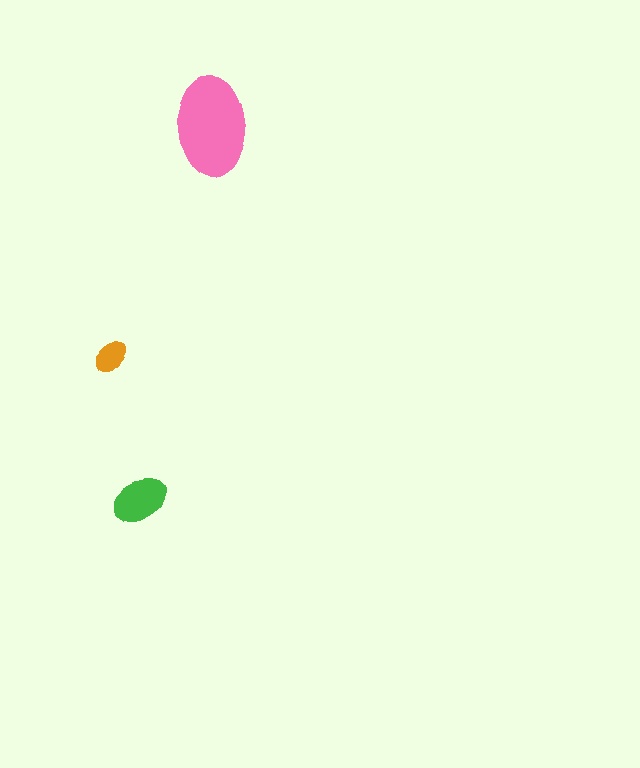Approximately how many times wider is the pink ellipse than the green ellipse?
About 2 times wider.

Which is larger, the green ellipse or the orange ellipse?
The green one.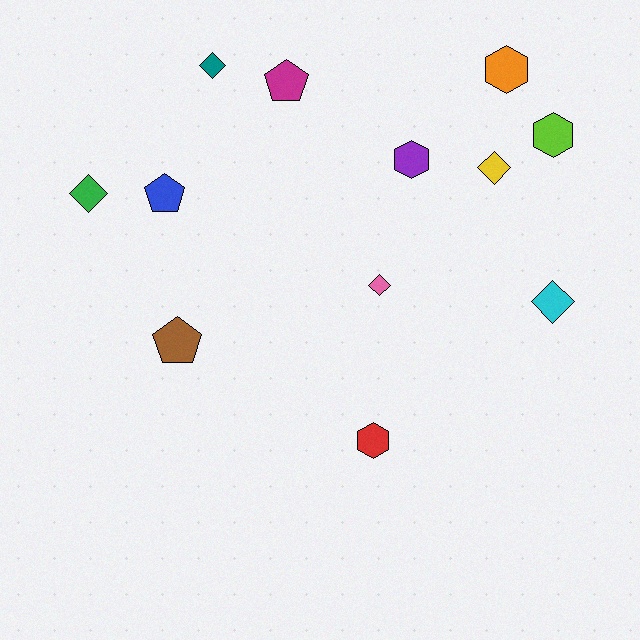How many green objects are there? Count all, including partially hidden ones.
There is 1 green object.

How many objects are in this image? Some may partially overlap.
There are 12 objects.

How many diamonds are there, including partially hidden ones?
There are 5 diamonds.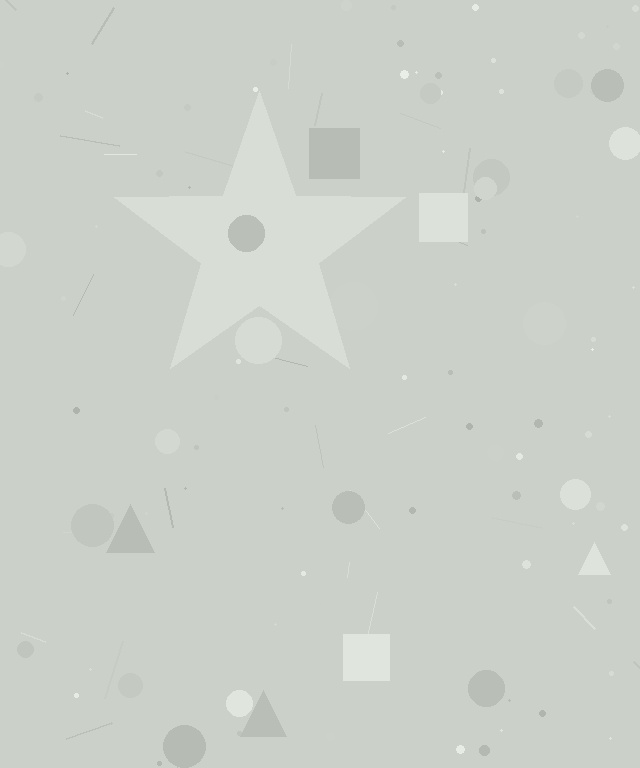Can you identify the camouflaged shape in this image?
The camouflaged shape is a star.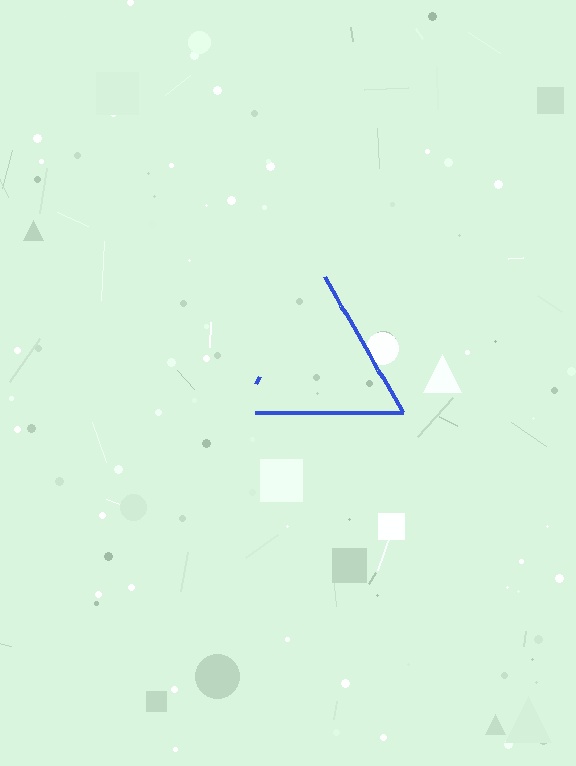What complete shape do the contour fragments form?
The contour fragments form a triangle.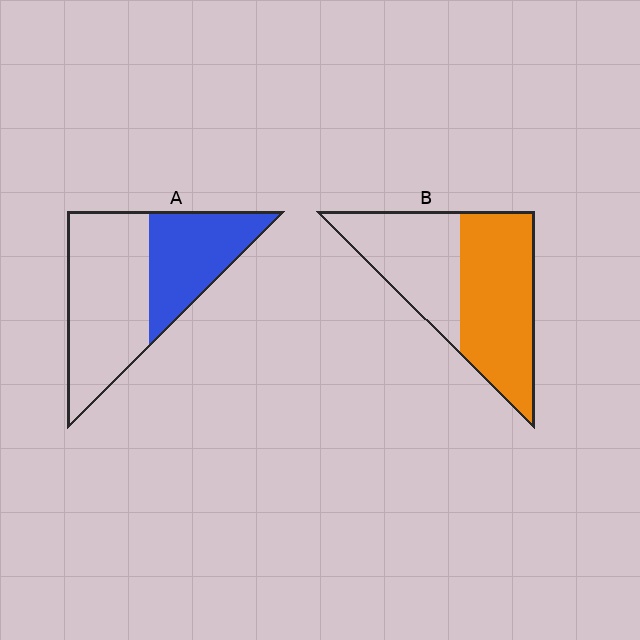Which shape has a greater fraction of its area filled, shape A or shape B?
Shape B.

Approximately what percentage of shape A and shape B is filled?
A is approximately 40% and B is approximately 55%.